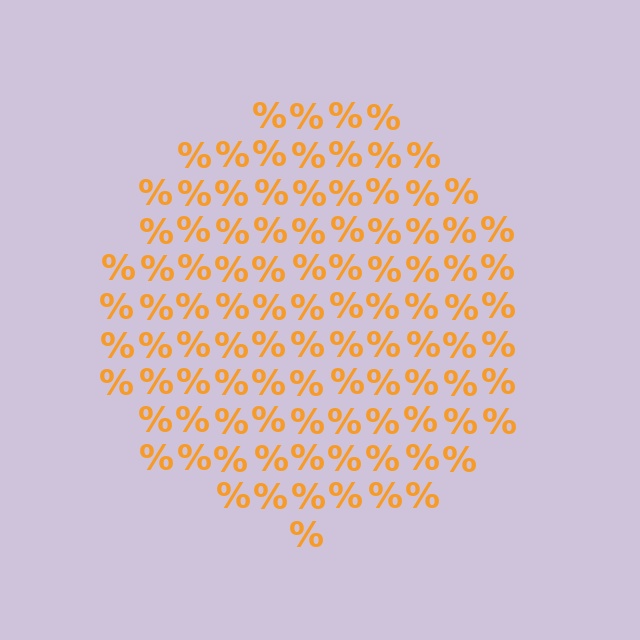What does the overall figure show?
The overall figure shows a circle.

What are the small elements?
The small elements are percent signs.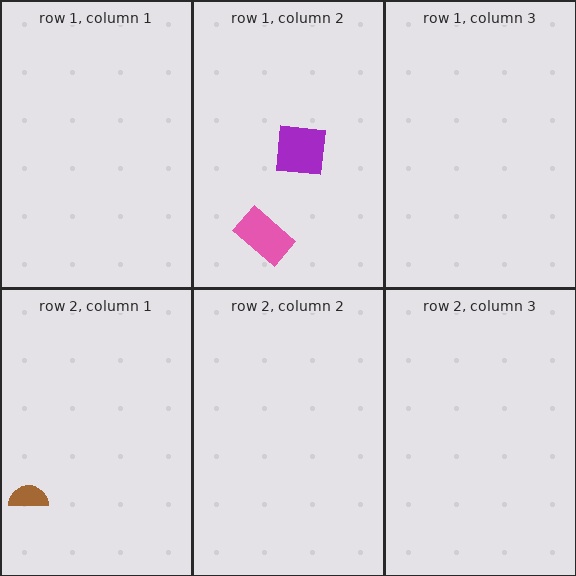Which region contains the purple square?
The row 1, column 2 region.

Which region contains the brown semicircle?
The row 2, column 1 region.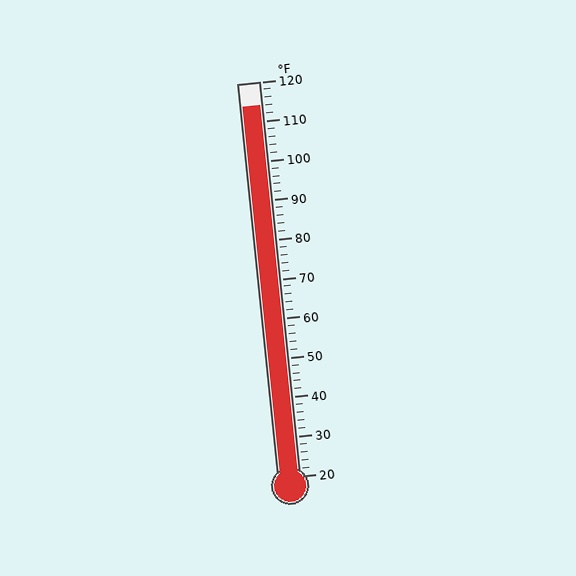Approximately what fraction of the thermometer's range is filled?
The thermometer is filled to approximately 95% of its range.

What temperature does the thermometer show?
The thermometer shows approximately 114°F.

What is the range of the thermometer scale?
The thermometer scale ranges from 20°F to 120°F.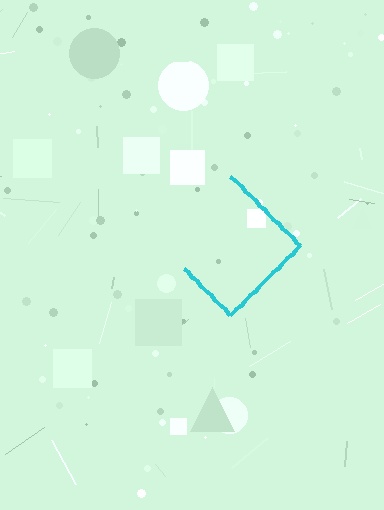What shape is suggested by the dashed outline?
The dashed outline suggests a diamond.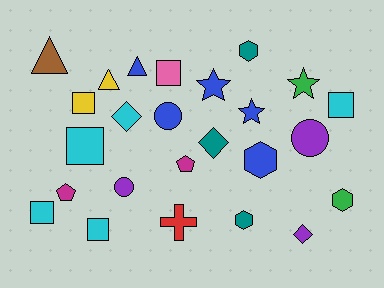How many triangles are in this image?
There are 3 triangles.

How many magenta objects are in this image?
There are 2 magenta objects.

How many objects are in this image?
There are 25 objects.